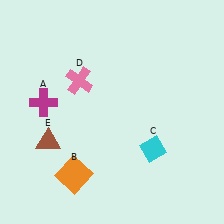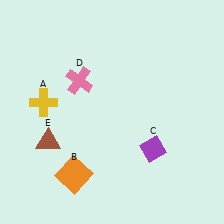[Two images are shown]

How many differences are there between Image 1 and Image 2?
There are 2 differences between the two images.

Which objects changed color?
A changed from magenta to yellow. C changed from cyan to purple.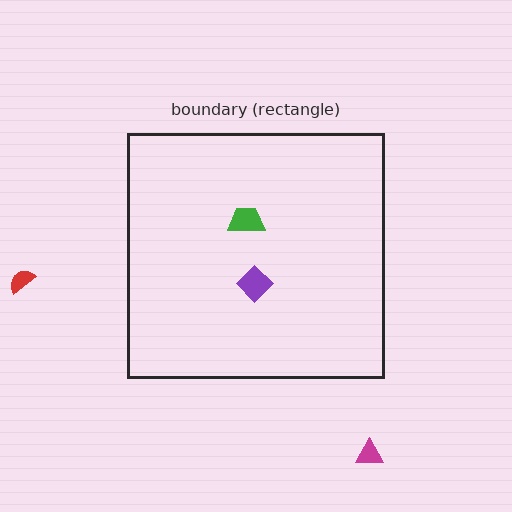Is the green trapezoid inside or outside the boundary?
Inside.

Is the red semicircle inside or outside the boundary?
Outside.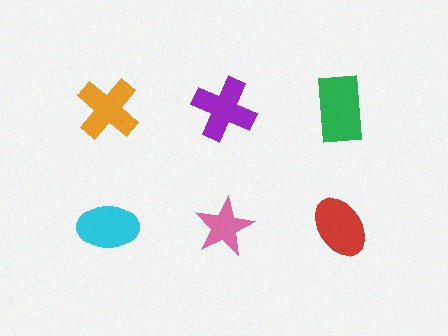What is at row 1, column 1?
An orange cross.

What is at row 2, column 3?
A red ellipse.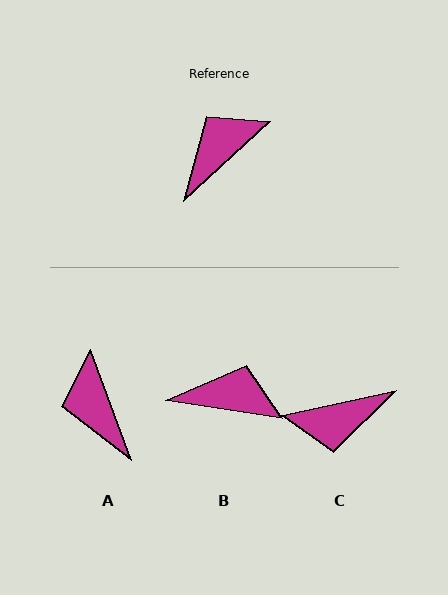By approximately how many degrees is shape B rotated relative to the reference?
Approximately 51 degrees clockwise.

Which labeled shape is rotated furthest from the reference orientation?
C, about 150 degrees away.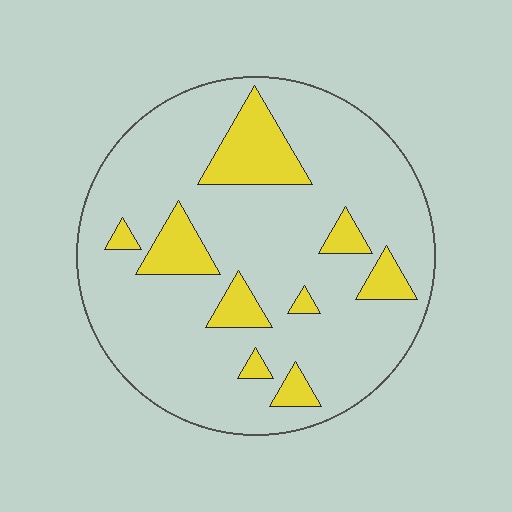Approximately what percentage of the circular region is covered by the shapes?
Approximately 15%.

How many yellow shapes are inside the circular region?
9.